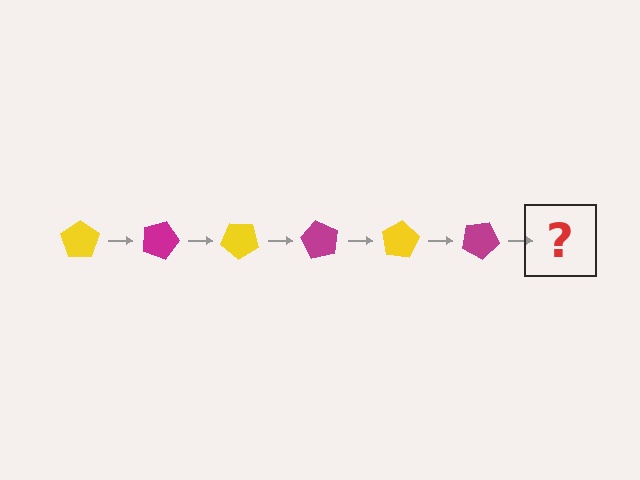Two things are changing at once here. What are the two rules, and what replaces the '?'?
The two rules are that it rotates 20 degrees each step and the color cycles through yellow and magenta. The '?' should be a yellow pentagon, rotated 120 degrees from the start.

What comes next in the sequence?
The next element should be a yellow pentagon, rotated 120 degrees from the start.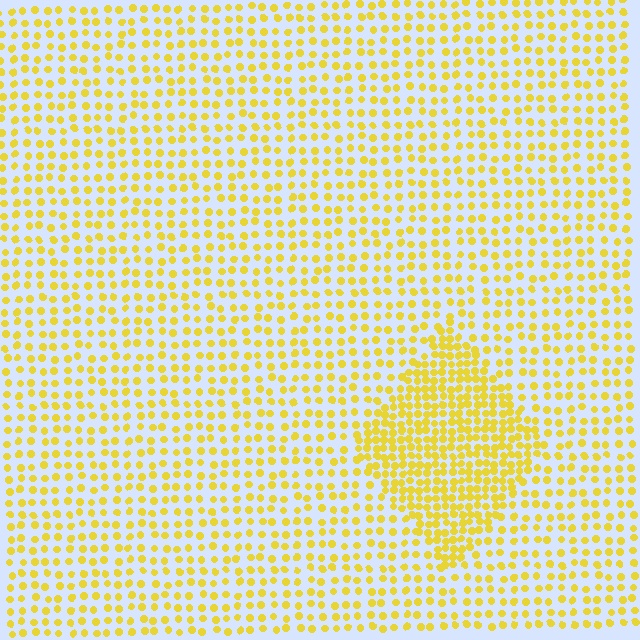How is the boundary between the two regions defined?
The boundary is defined by a change in element density (approximately 2.0x ratio). All elements are the same color, size, and shape.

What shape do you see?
I see a diamond.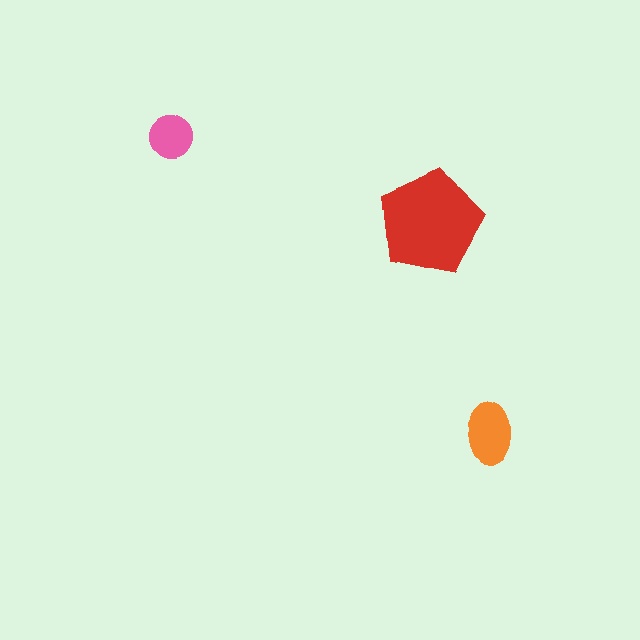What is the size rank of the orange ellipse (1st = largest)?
2nd.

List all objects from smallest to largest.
The pink circle, the orange ellipse, the red pentagon.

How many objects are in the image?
There are 3 objects in the image.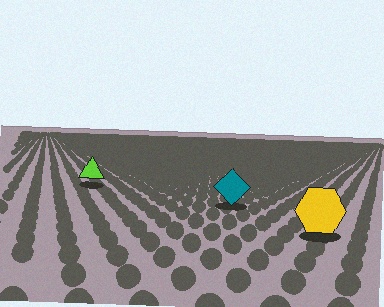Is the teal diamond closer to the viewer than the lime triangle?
Yes. The teal diamond is closer — you can tell from the texture gradient: the ground texture is coarser near it.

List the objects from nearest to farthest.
From nearest to farthest: the yellow hexagon, the teal diamond, the lime triangle.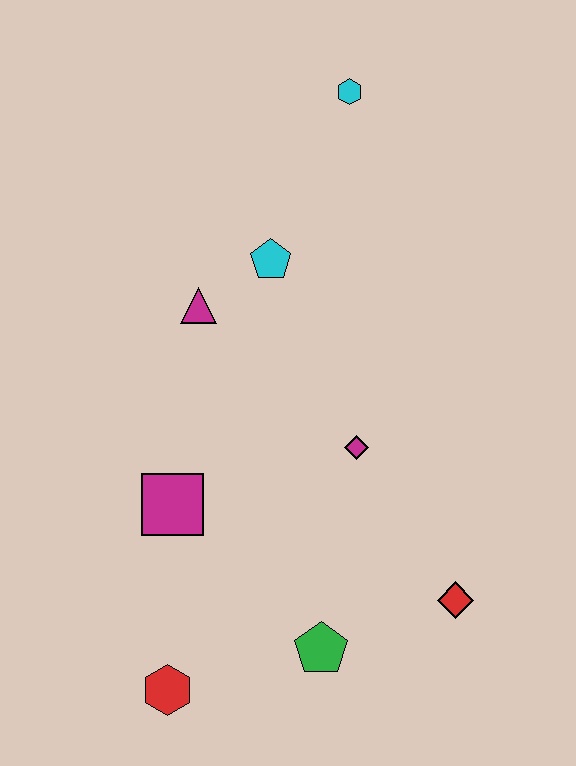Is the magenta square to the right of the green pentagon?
No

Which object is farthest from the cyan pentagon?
The red hexagon is farthest from the cyan pentagon.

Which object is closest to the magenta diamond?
The red diamond is closest to the magenta diamond.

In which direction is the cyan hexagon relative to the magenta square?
The cyan hexagon is above the magenta square.